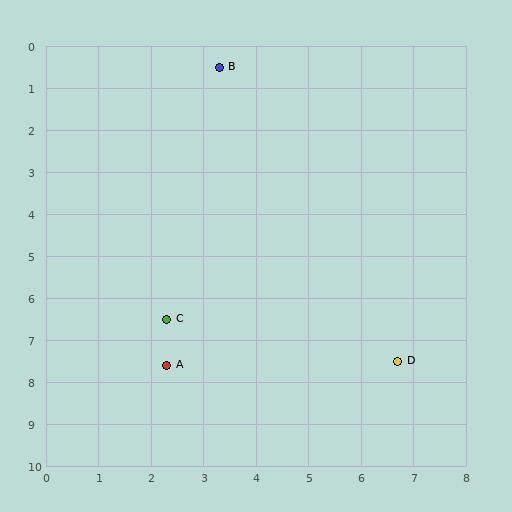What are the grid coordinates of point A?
Point A is at approximately (2.3, 7.6).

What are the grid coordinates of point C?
Point C is at approximately (2.3, 6.5).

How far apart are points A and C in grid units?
Points A and C are about 1.1 grid units apart.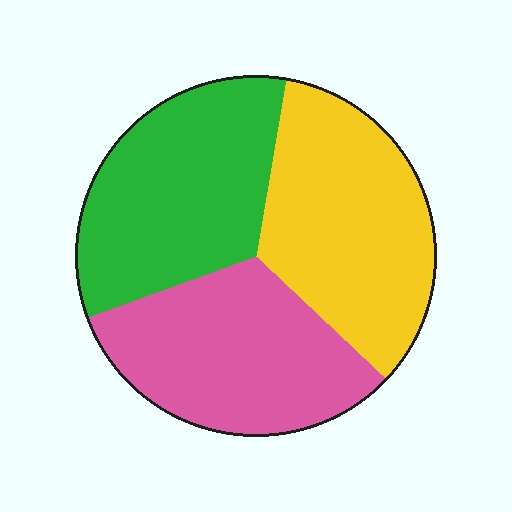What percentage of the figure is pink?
Pink takes up about one third (1/3) of the figure.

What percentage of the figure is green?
Green takes up between a third and a half of the figure.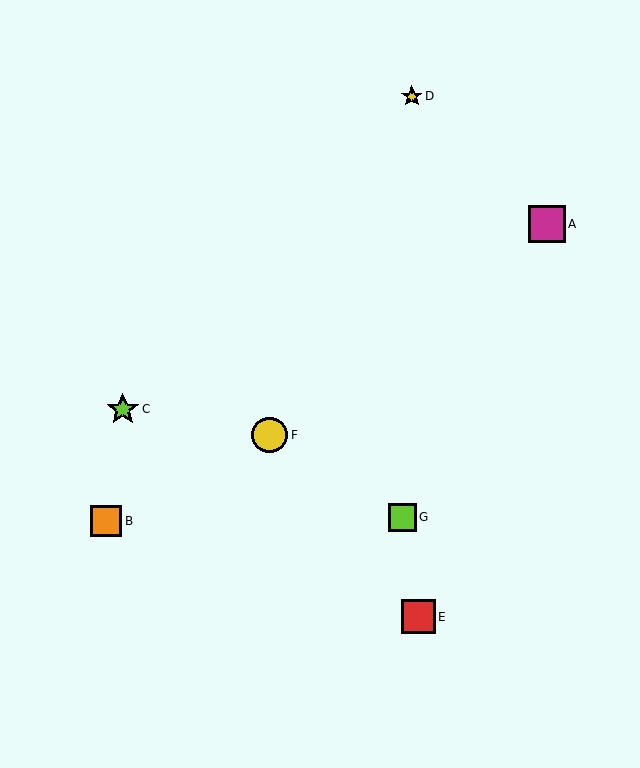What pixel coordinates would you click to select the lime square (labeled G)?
Click at (402, 517) to select the lime square G.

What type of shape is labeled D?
Shape D is a yellow star.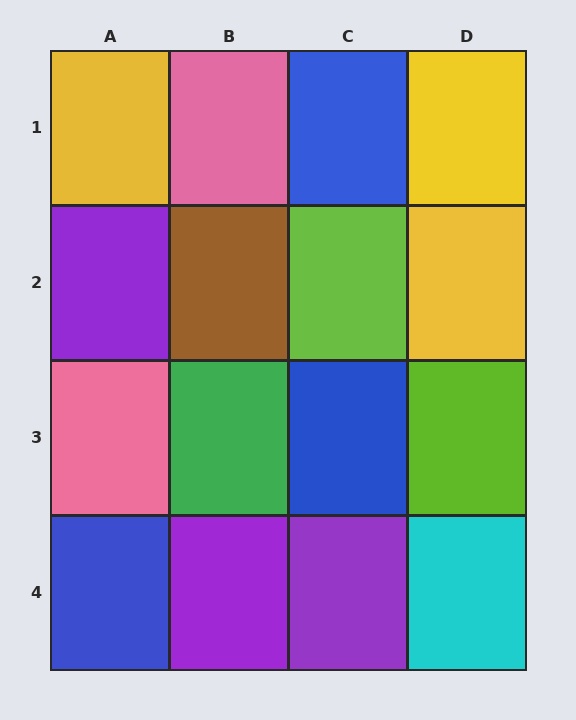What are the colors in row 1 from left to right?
Yellow, pink, blue, yellow.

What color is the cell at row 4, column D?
Cyan.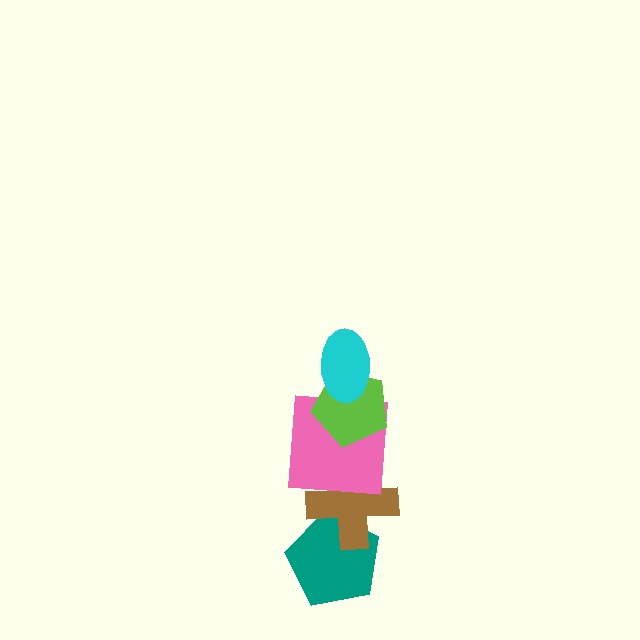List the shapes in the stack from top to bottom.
From top to bottom: the cyan ellipse, the lime pentagon, the pink square, the brown cross, the teal pentagon.